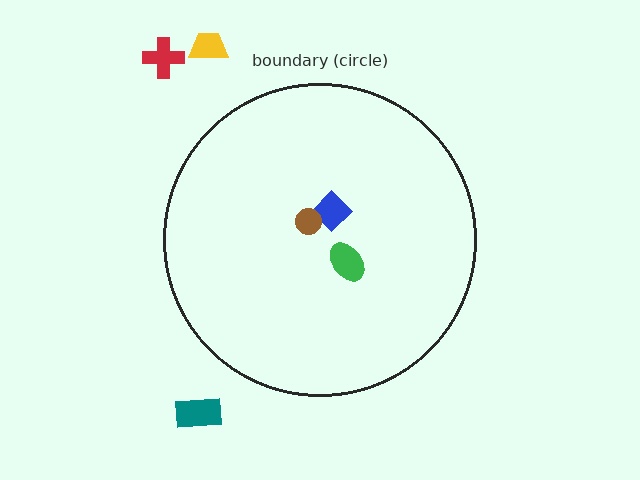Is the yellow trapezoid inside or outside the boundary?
Outside.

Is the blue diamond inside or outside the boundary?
Inside.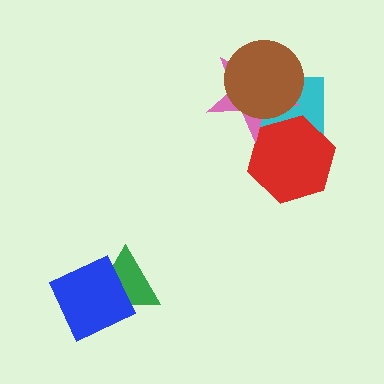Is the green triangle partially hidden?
Yes, it is partially covered by another shape.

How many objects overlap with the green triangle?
1 object overlaps with the green triangle.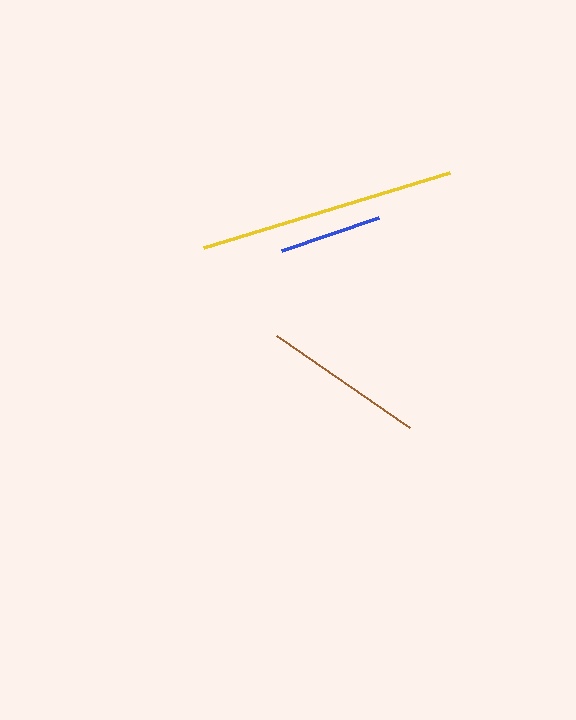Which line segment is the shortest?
The blue line is the shortest at approximately 102 pixels.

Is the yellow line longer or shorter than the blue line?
The yellow line is longer than the blue line.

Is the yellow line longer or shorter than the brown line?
The yellow line is longer than the brown line.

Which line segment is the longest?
The yellow line is the longest at approximately 257 pixels.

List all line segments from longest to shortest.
From longest to shortest: yellow, brown, blue.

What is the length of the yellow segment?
The yellow segment is approximately 257 pixels long.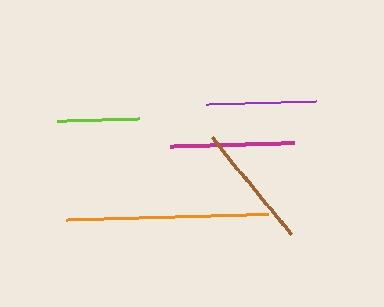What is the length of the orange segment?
The orange segment is approximately 202 pixels long.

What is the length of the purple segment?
The purple segment is approximately 110 pixels long.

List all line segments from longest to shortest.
From longest to shortest: orange, brown, magenta, purple, lime.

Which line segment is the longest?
The orange line is the longest at approximately 202 pixels.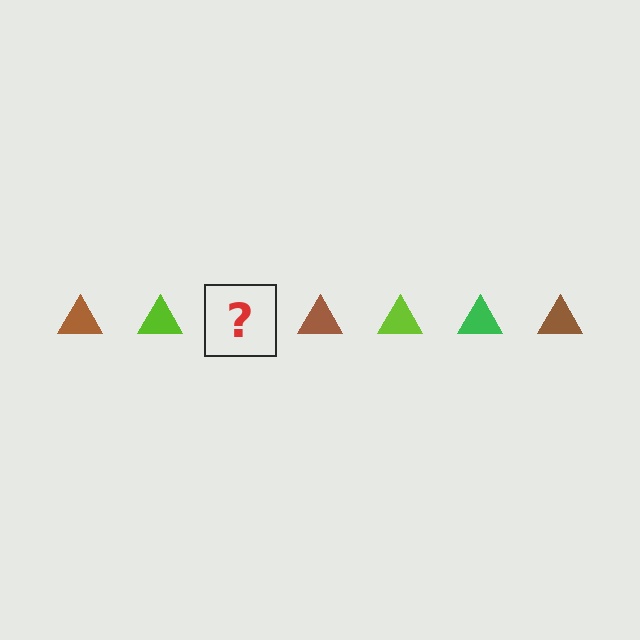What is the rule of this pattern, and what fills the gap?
The rule is that the pattern cycles through brown, lime, green triangles. The gap should be filled with a green triangle.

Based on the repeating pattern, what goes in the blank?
The blank should be a green triangle.